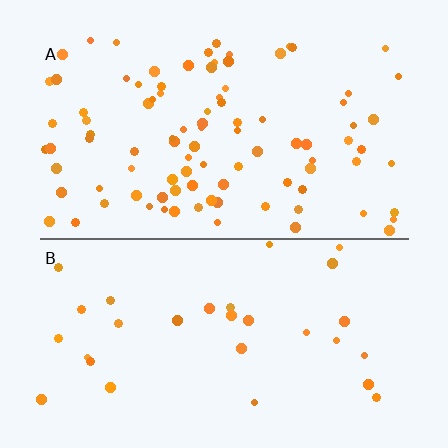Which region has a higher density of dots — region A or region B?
A (the top).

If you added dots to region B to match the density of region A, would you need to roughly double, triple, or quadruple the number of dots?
Approximately triple.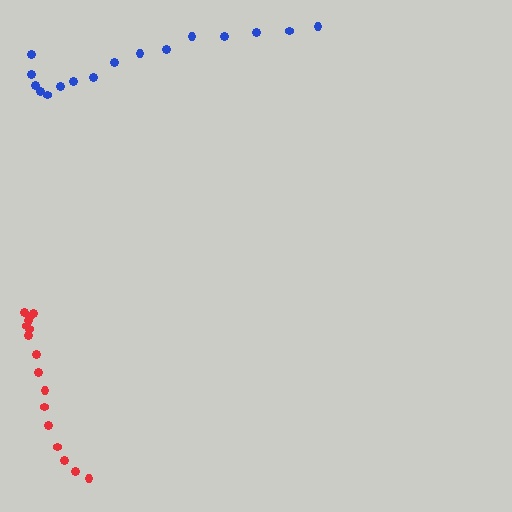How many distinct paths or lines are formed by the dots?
There are 2 distinct paths.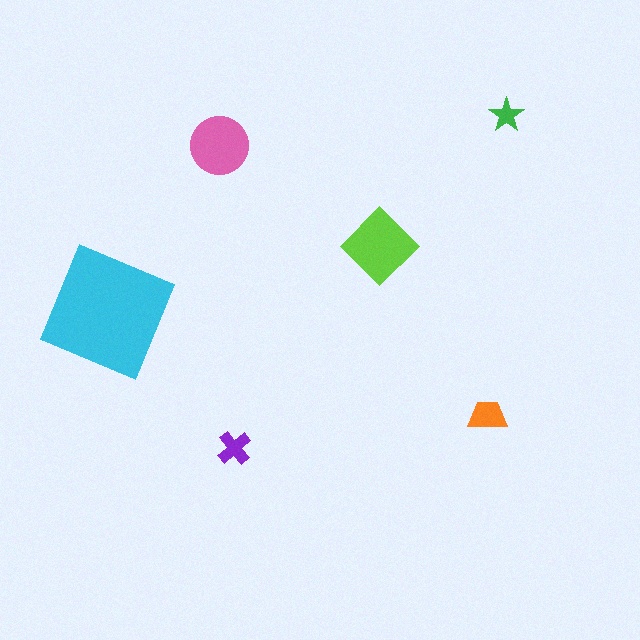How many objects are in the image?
There are 6 objects in the image.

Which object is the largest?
The cyan square.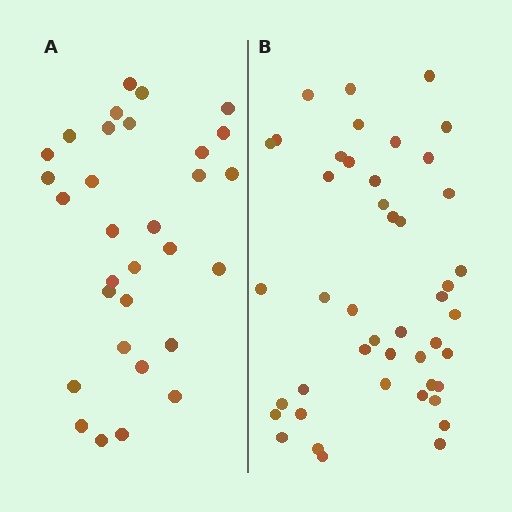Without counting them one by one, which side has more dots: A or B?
Region B (the right region) has more dots.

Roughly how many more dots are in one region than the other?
Region B has approximately 15 more dots than region A.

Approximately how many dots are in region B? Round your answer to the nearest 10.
About 40 dots. (The exact count is 45, which rounds to 40.)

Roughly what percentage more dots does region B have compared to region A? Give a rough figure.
About 45% more.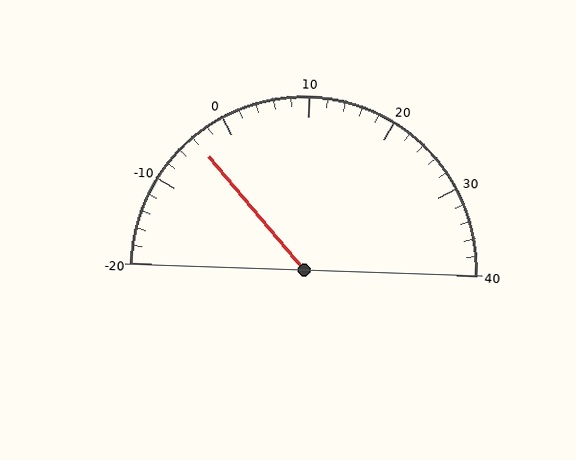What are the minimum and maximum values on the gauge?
The gauge ranges from -20 to 40.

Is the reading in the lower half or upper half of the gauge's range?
The reading is in the lower half of the range (-20 to 40).